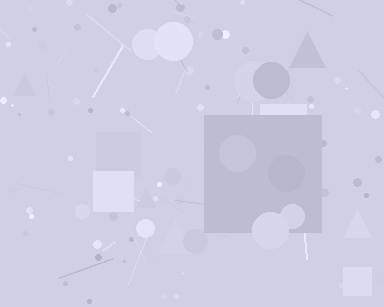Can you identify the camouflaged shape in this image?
The camouflaged shape is a square.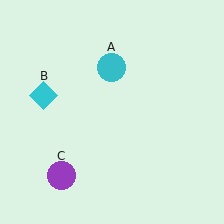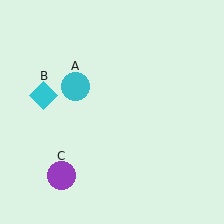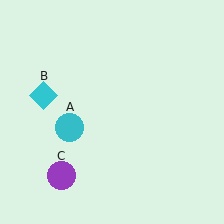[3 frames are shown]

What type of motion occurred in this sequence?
The cyan circle (object A) rotated counterclockwise around the center of the scene.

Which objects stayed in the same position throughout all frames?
Cyan diamond (object B) and purple circle (object C) remained stationary.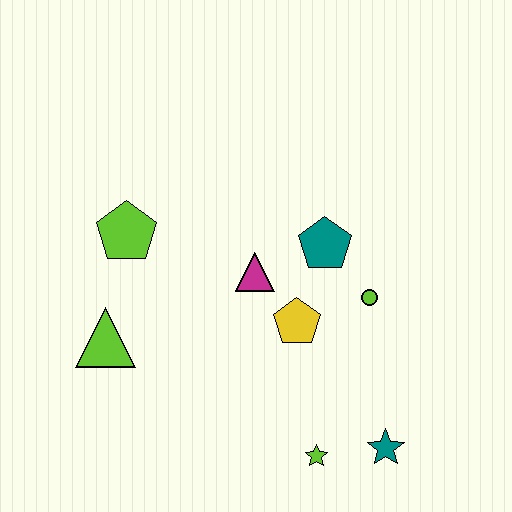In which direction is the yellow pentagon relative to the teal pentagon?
The yellow pentagon is below the teal pentagon.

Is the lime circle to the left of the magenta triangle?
No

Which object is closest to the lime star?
The teal star is closest to the lime star.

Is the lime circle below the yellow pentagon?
No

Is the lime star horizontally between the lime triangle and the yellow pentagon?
No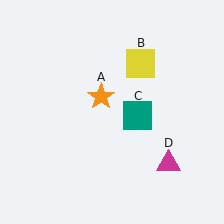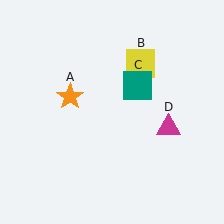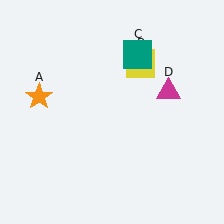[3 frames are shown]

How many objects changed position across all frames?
3 objects changed position: orange star (object A), teal square (object C), magenta triangle (object D).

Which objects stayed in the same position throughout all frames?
Yellow square (object B) remained stationary.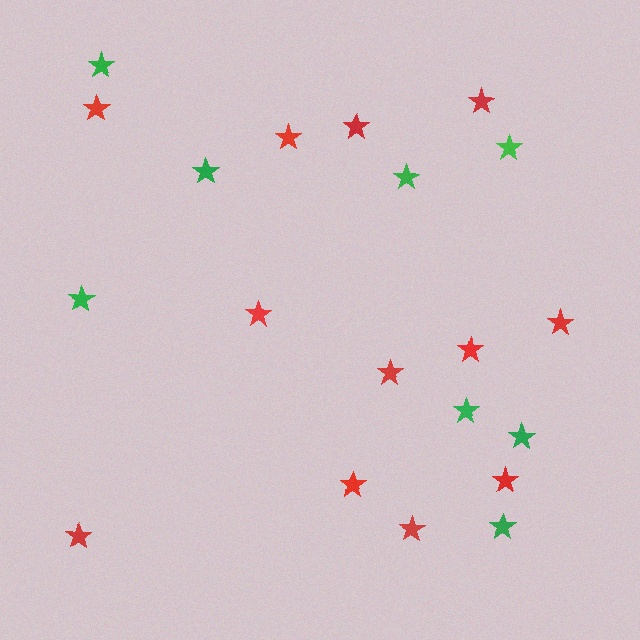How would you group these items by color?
There are 2 groups: one group of green stars (8) and one group of red stars (12).